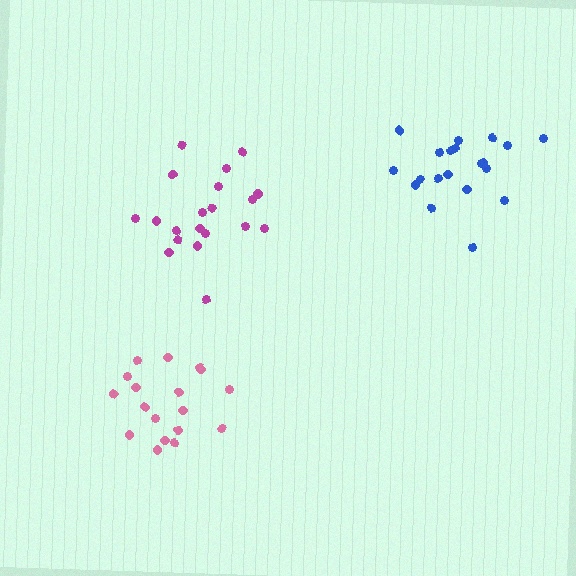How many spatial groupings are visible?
There are 3 spatial groupings.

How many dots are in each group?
Group 1: 20 dots, Group 2: 18 dots, Group 3: 20 dots (58 total).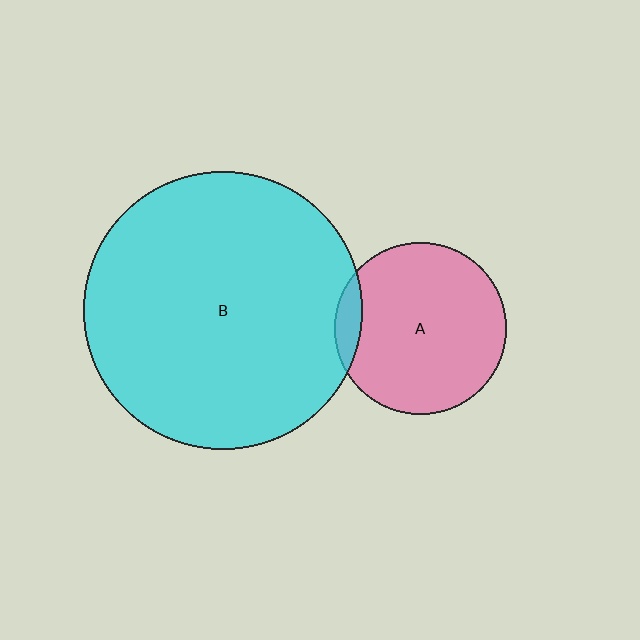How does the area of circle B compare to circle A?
Approximately 2.6 times.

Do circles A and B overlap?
Yes.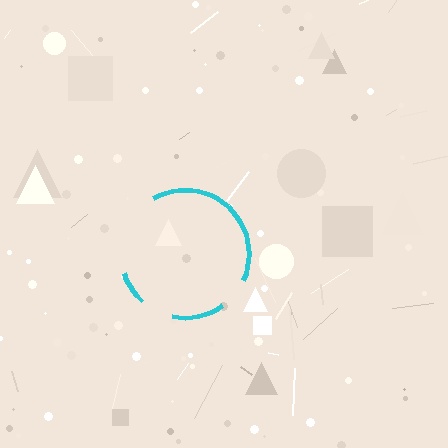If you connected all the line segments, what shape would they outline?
They would outline a circle.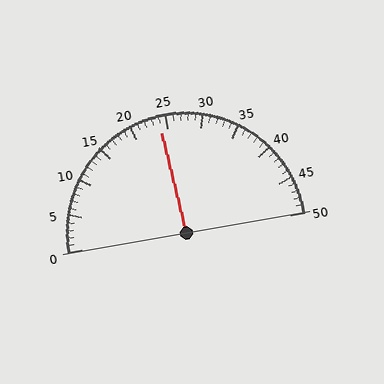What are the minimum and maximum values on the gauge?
The gauge ranges from 0 to 50.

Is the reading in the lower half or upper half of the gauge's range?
The reading is in the lower half of the range (0 to 50).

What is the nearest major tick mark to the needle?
The nearest major tick mark is 25.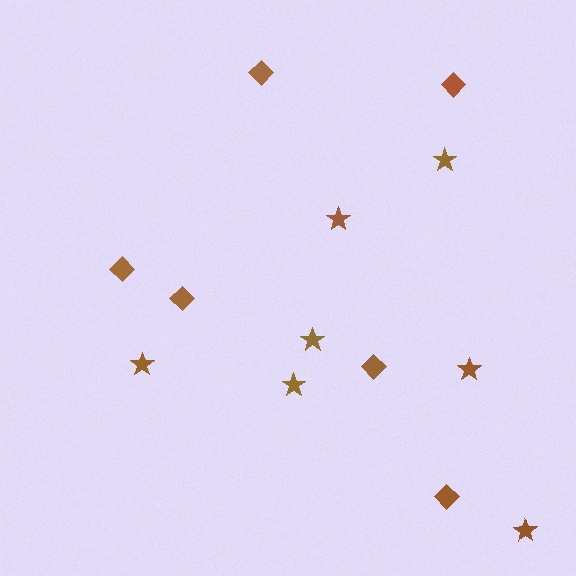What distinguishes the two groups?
There are 2 groups: one group of stars (7) and one group of diamonds (6).